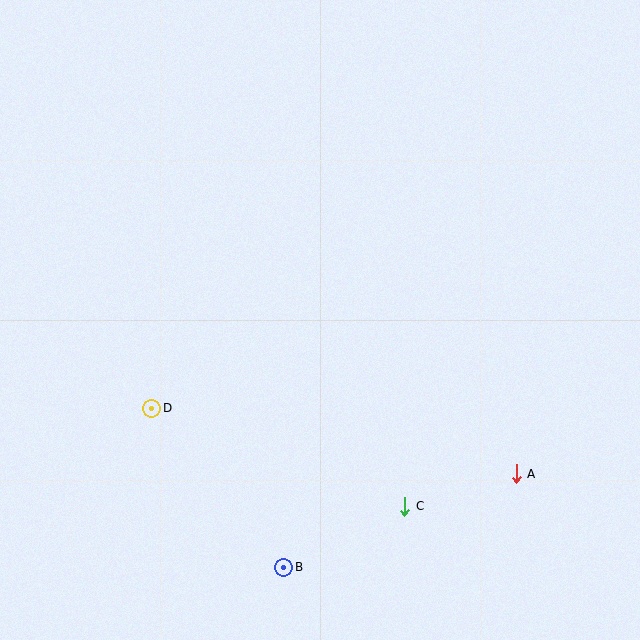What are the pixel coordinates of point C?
Point C is at (405, 506).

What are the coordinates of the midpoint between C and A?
The midpoint between C and A is at (460, 490).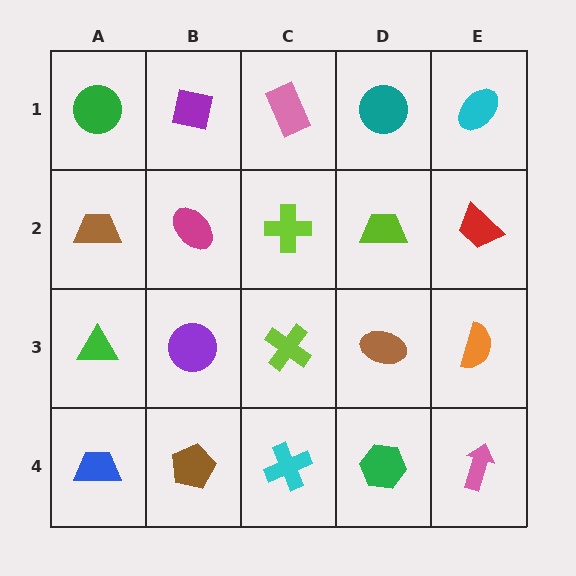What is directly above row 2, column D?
A teal circle.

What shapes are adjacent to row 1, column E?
A red trapezoid (row 2, column E), a teal circle (row 1, column D).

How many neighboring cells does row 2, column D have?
4.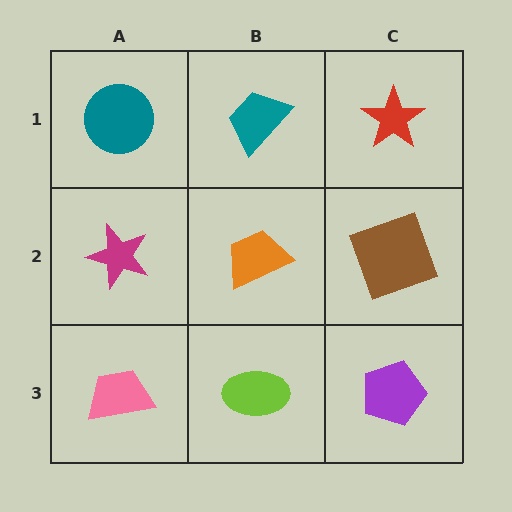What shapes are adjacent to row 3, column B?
An orange trapezoid (row 2, column B), a pink trapezoid (row 3, column A), a purple pentagon (row 3, column C).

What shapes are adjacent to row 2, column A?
A teal circle (row 1, column A), a pink trapezoid (row 3, column A), an orange trapezoid (row 2, column B).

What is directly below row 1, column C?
A brown square.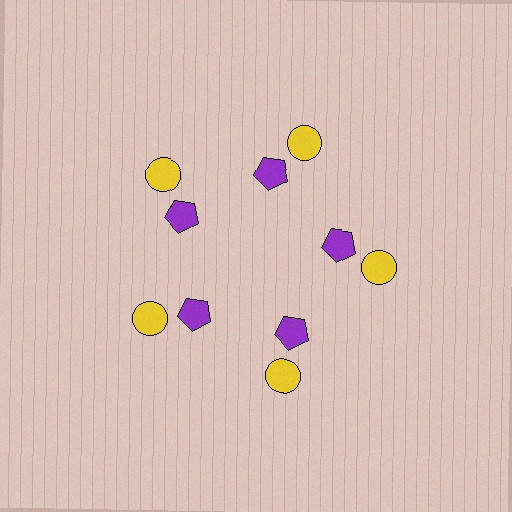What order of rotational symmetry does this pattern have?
This pattern has 5-fold rotational symmetry.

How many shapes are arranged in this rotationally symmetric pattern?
There are 10 shapes, arranged in 5 groups of 2.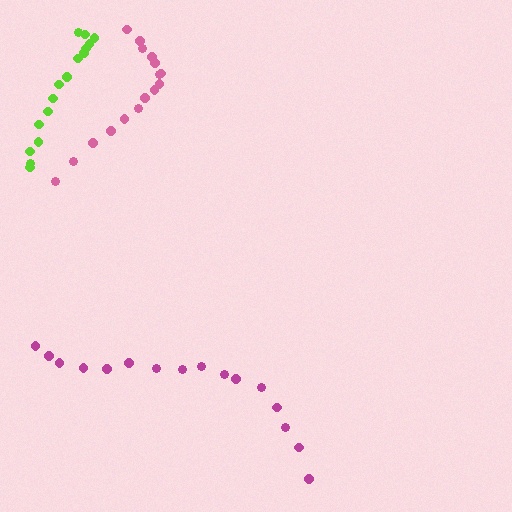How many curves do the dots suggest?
There are 3 distinct paths.